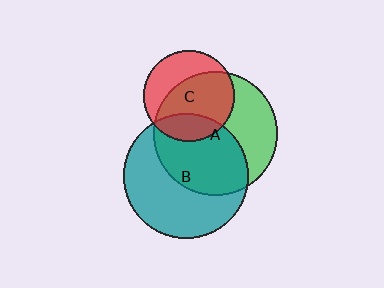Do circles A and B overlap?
Yes.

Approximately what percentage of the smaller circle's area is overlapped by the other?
Approximately 50%.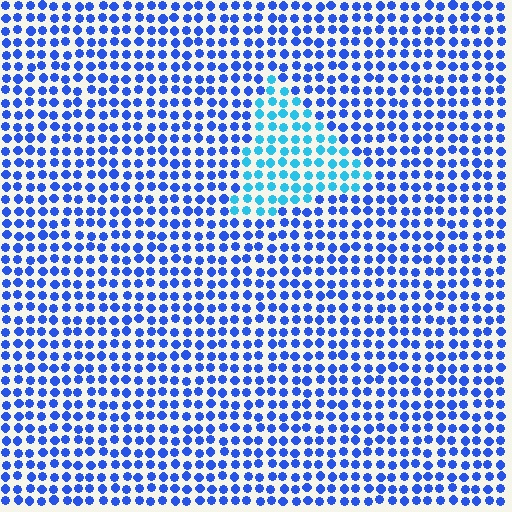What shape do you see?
I see a triangle.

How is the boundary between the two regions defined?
The boundary is defined purely by a slight shift in hue (about 35 degrees). Spacing, size, and orientation are identical on both sides.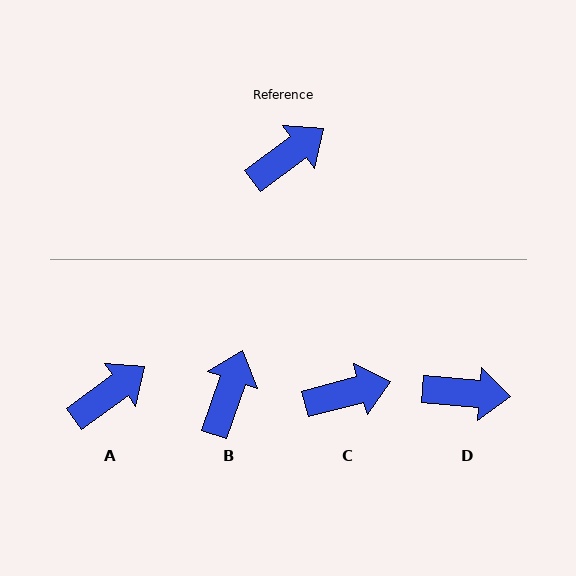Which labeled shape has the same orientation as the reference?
A.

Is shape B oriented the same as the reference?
No, it is off by about 35 degrees.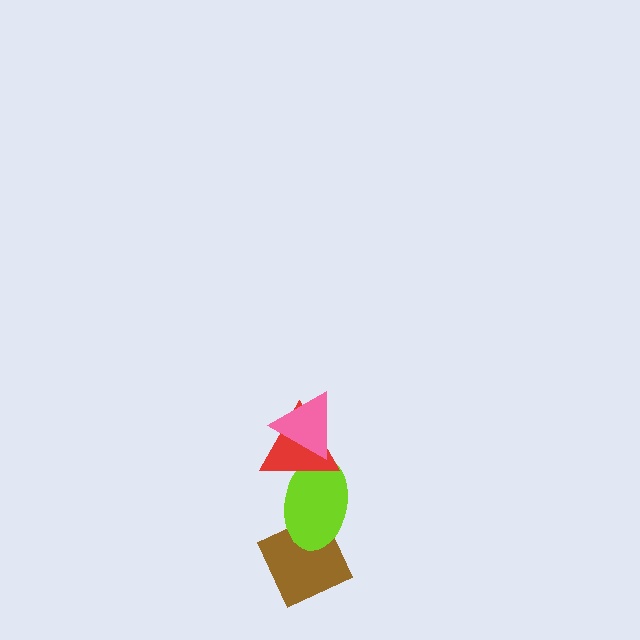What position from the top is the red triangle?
The red triangle is 2nd from the top.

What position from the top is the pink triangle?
The pink triangle is 1st from the top.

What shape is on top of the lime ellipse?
The red triangle is on top of the lime ellipse.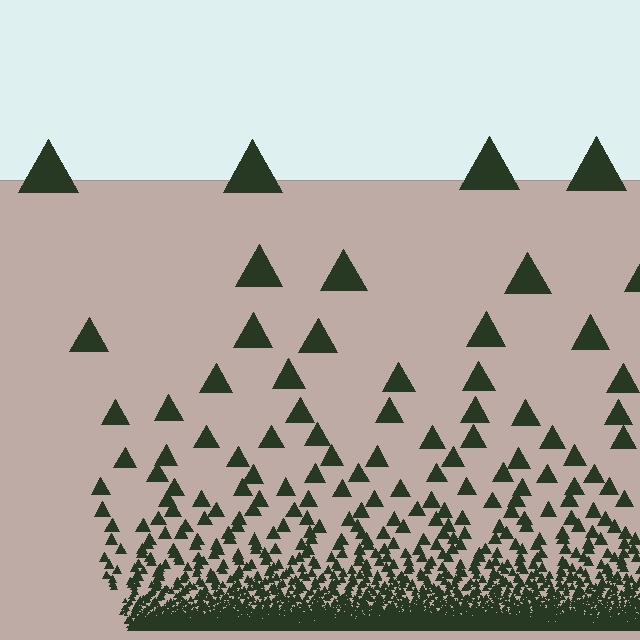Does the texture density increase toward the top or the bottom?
Density increases toward the bottom.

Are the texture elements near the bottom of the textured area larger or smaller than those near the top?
Smaller. The gradient is inverted — elements near the bottom are smaller and denser.